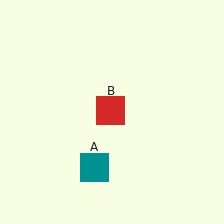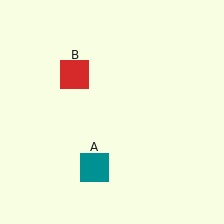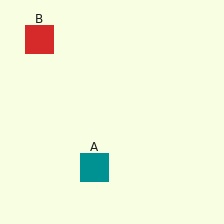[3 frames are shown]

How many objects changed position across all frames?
1 object changed position: red square (object B).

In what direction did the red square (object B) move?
The red square (object B) moved up and to the left.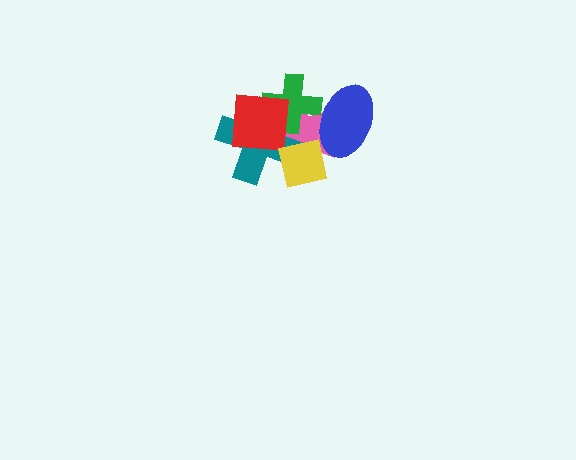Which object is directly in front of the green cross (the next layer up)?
The red square is directly in front of the green cross.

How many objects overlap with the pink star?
5 objects overlap with the pink star.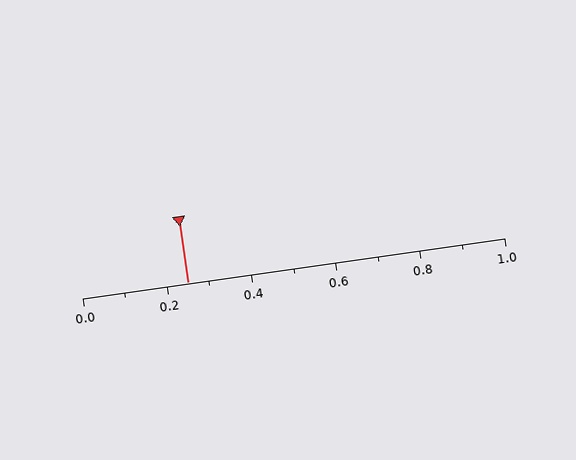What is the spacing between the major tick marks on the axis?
The major ticks are spaced 0.2 apart.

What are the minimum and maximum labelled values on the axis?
The axis runs from 0.0 to 1.0.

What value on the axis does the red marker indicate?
The marker indicates approximately 0.25.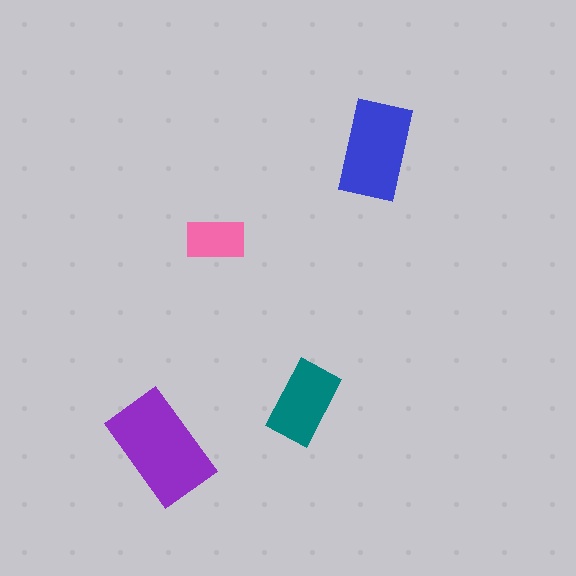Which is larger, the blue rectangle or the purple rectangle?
The purple one.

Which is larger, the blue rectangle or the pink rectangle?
The blue one.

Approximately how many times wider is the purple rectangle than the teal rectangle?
About 1.5 times wider.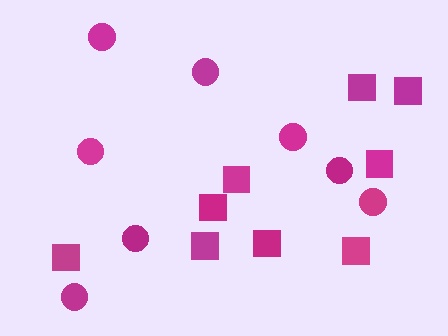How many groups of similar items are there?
There are 2 groups: one group of circles (8) and one group of squares (9).